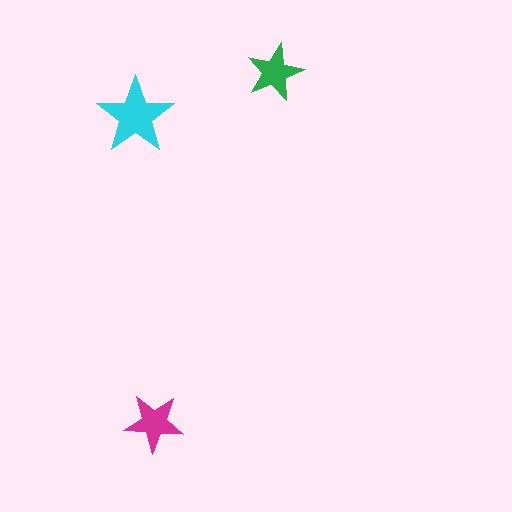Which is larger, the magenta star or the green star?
The magenta one.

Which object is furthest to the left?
The cyan star is leftmost.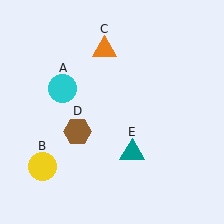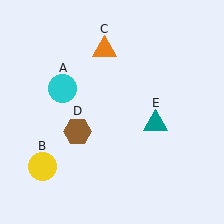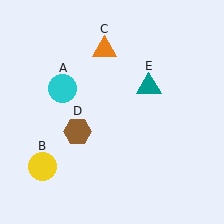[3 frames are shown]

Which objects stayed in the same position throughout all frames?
Cyan circle (object A) and yellow circle (object B) and orange triangle (object C) and brown hexagon (object D) remained stationary.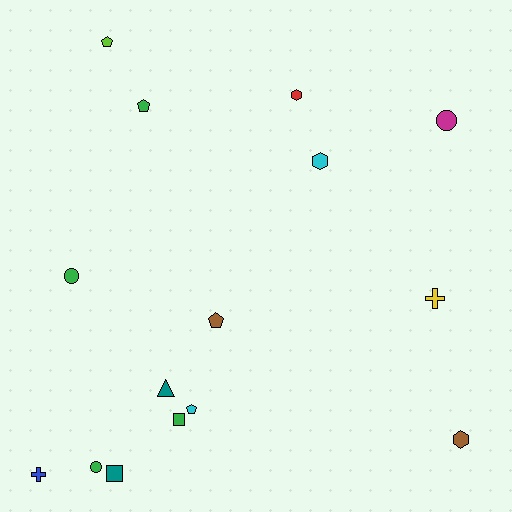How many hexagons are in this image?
There are 3 hexagons.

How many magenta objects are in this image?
There is 1 magenta object.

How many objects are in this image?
There are 15 objects.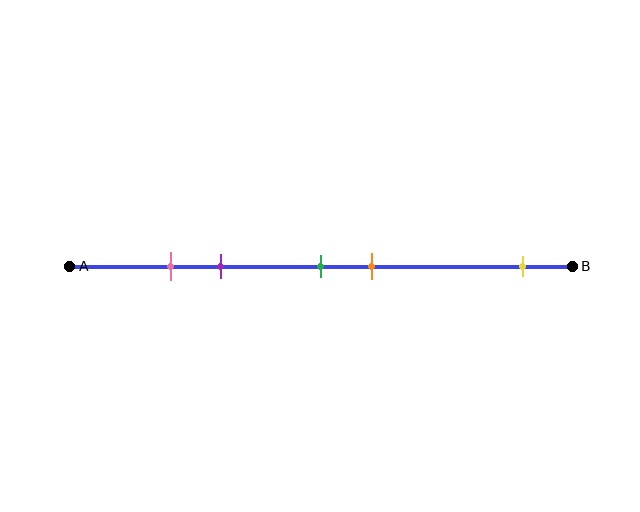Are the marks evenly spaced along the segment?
No, the marks are not evenly spaced.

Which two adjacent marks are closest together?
The pink and purple marks are the closest adjacent pair.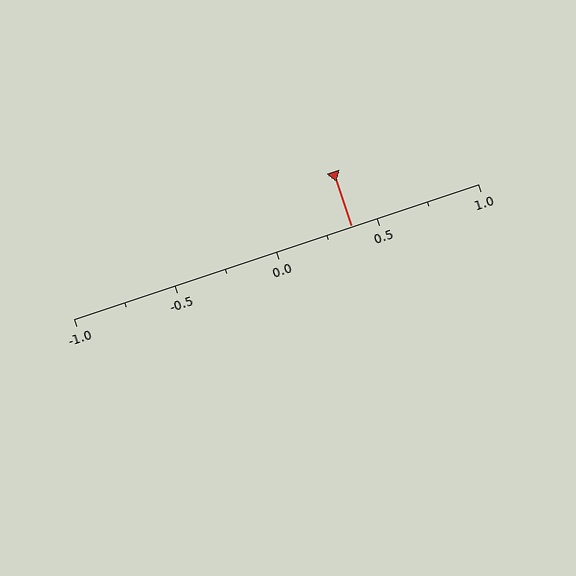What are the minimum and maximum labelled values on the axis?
The axis runs from -1.0 to 1.0.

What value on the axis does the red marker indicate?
The marker indicates approximately 0.38.